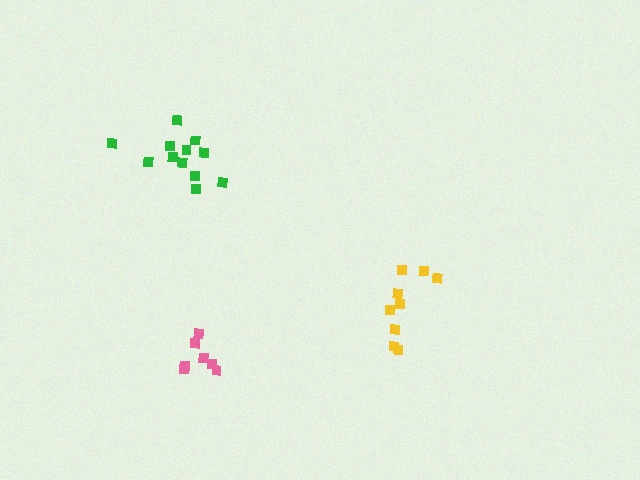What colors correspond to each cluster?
The clusters are colored: yellow, pink, green.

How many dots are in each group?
Group 1: 9 dots, Group 2: 7 dots, Group 3: 12 dots (28 total).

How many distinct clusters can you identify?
There are 3 distinct clusters.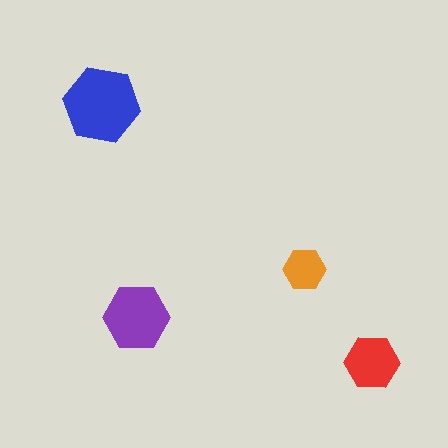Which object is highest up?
The blue hexagon is topmost.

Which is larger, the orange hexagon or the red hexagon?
The red one.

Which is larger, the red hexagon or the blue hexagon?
The blue one.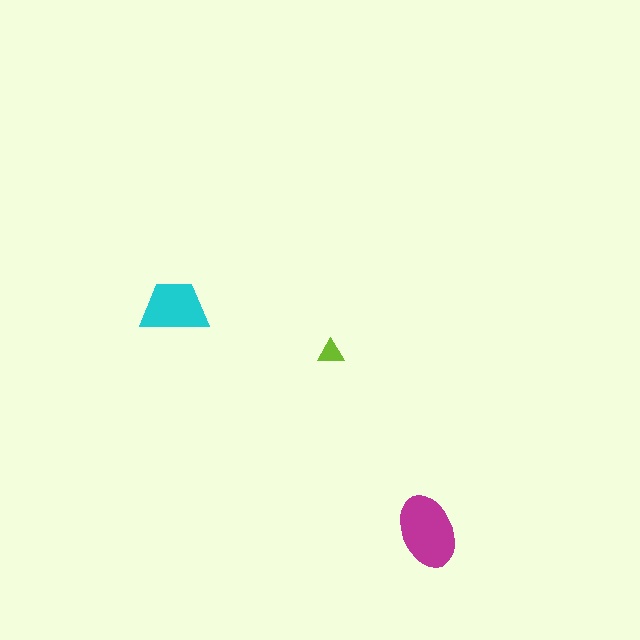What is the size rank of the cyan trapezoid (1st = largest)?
2nd.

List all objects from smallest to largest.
The lime triangle, the cyan trapezoid, the magenta ellipse.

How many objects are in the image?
There are 3 objects in the image.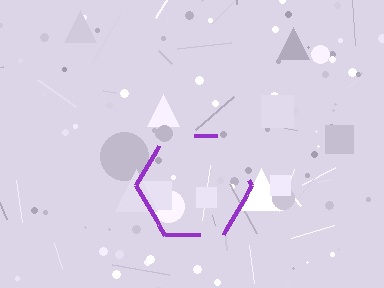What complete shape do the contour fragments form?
The contour fragments form a hexagon.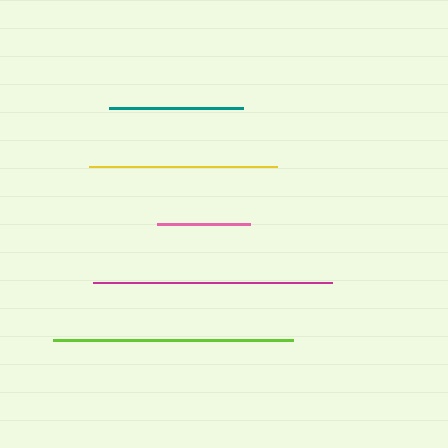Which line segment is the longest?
The lime line is the longest at approximately 240 pixels.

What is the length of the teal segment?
The teal segment is approximately 135 pixels long.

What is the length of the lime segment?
The lime segment is approximately 240 pixels long.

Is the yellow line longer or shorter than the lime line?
The lime line is longer than the yellow line.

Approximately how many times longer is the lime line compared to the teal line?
The lime line is approximately 1.8 times the length of the teal line.